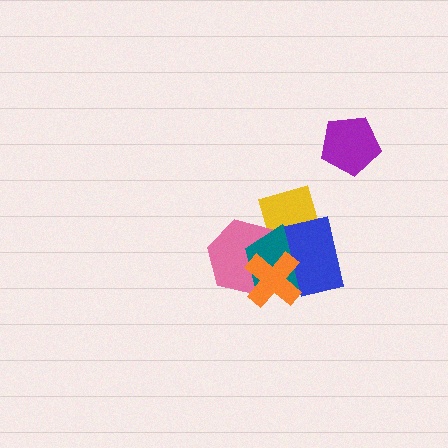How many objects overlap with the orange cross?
3 objects overlap with the orange cross.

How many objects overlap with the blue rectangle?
3 objects overlap with the blue rectangle.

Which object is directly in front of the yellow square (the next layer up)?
The teal pentagon is directly in front of the yellow square.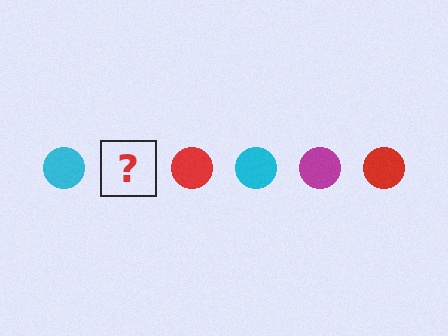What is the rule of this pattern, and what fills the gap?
The rule is that the pattern cycles through cyan, magenta, red circles. The gap should be filled with a magenta circle.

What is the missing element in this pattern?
The missing element is a magenta circle.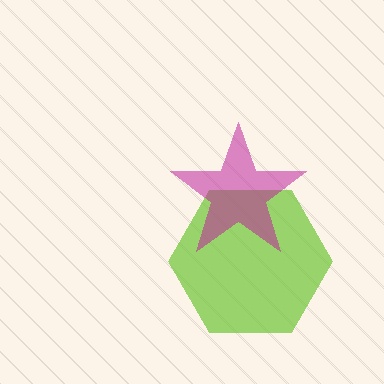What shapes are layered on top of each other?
The layered shapes are: a lime hexagon, a magenta star.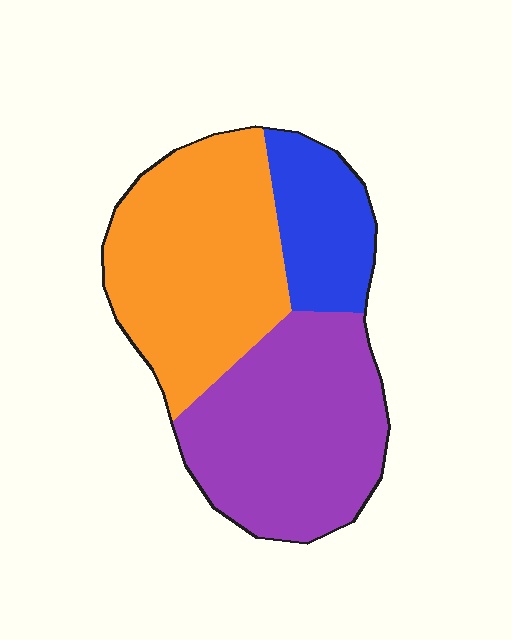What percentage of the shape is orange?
Orange covers 42% of the shape.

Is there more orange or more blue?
Orange.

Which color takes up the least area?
Blue, at roughly 15%.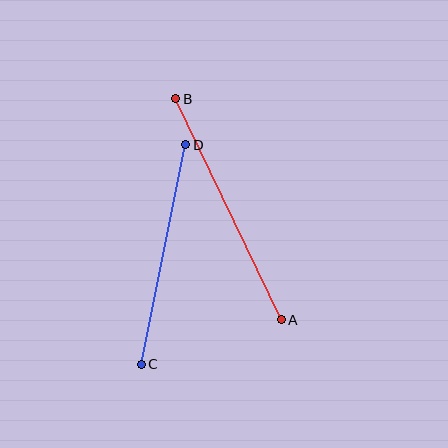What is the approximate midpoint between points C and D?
The midpoint is at approximately (163, 255) pixels.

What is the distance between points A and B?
The distance is approximately 245 pixels.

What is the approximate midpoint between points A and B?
The midpoint is at approximately (229, 209) pixels.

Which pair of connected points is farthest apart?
Points A and B are farthest apart.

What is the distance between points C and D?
The distance is approximately 224 pixels.